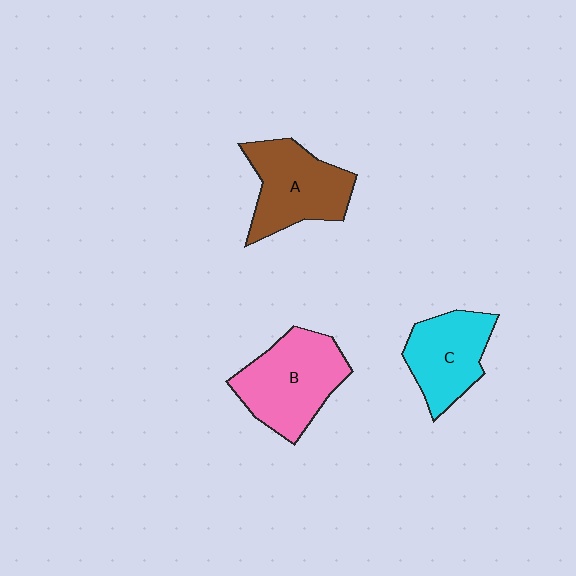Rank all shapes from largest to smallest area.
From largest to smallest: B (pink), A (brown), C (cyan).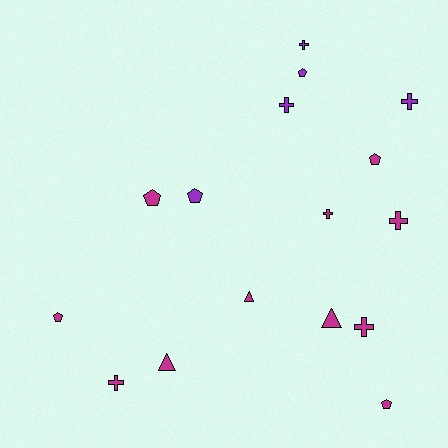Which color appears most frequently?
Magenta, with 11 objects.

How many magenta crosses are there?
There are 4 magenta crosses.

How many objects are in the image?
There are 16 objects.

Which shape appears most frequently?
Cross, with 7 objects.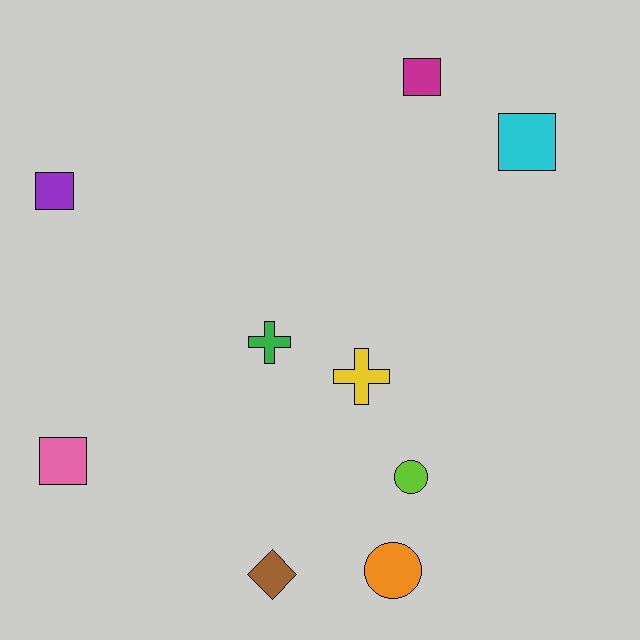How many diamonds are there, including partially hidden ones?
There is 1 diamond.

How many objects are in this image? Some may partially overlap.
There are 9 objects.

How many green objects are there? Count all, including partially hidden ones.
There is 1 green object.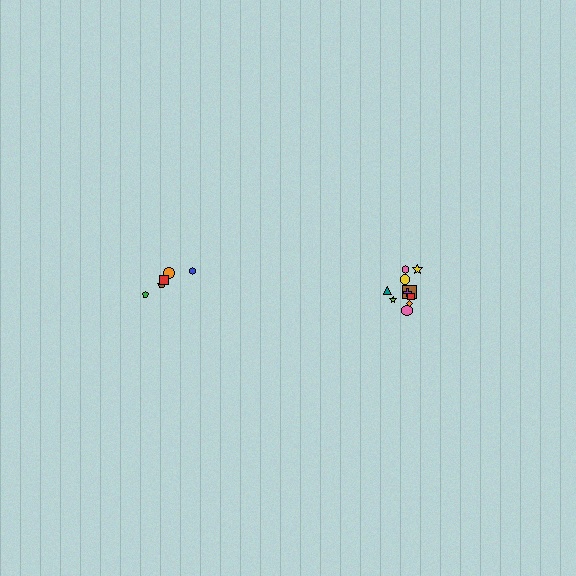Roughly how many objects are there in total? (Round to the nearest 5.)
Roughly 15 objects in total.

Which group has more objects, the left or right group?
The right group.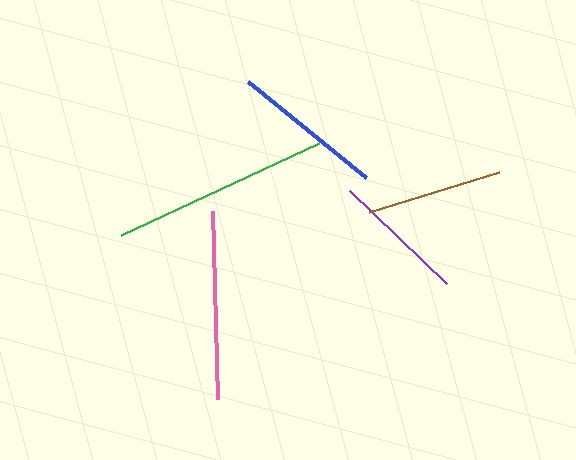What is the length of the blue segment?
The blue segment is approximately 152 pixels long.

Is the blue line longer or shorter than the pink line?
The pink line is longer than the blue line.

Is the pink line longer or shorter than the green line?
The green line is longer than the pink line.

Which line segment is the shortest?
The purple line is the shortest at approximately 135 pixels.